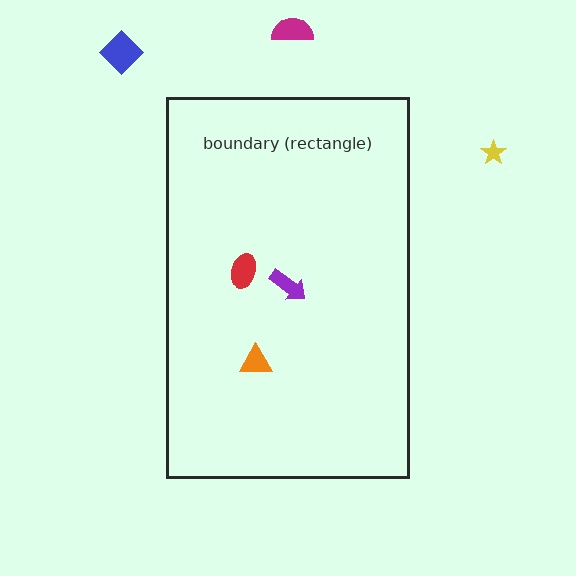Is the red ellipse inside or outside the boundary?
Inside.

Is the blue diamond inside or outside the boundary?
Outside.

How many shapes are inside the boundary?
3 inside, 3 outside.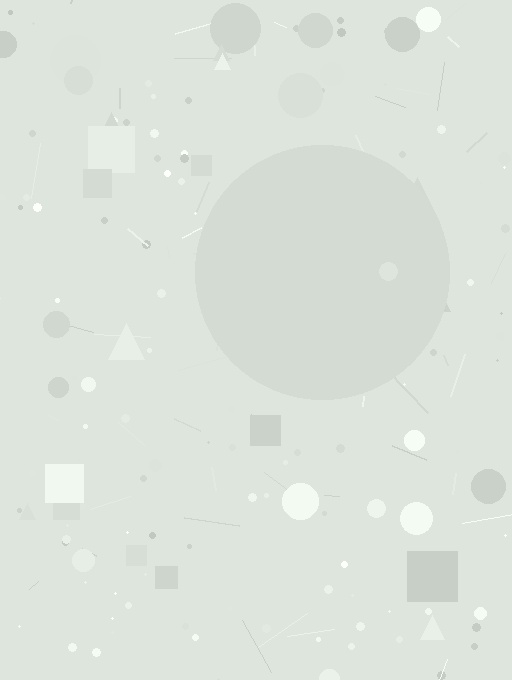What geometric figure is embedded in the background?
A circle is embedded in the background.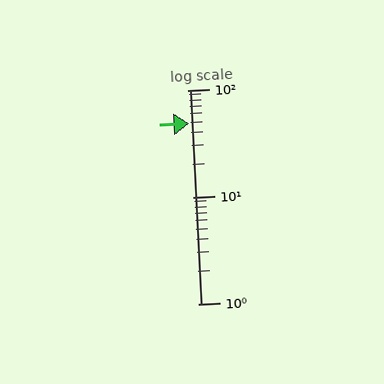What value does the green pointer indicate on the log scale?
The pointer indicates approximately 49.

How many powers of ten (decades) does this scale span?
The scale spans 2 decades, from 1 to 100.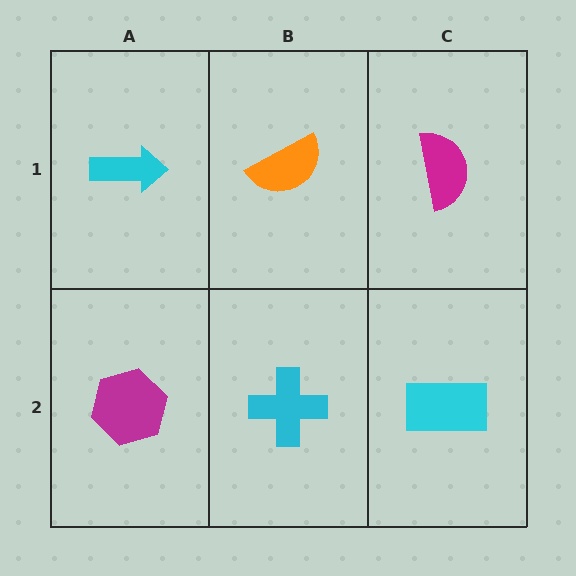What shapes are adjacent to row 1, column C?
A cyan rectangle (row 2, column C), an orange semicircle (row 1, column B).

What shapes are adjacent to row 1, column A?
A magenta hexagon (row 2, column A), an orange semicircle (row 1, column B).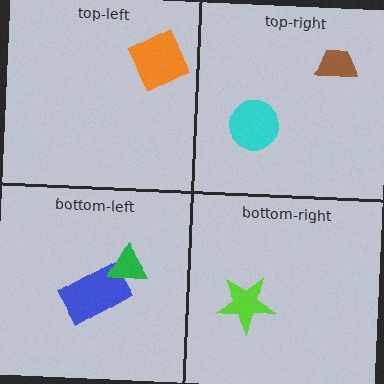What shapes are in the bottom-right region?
The lime star.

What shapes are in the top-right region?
The cyan circle, the brown trapezoid.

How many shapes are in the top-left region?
1.